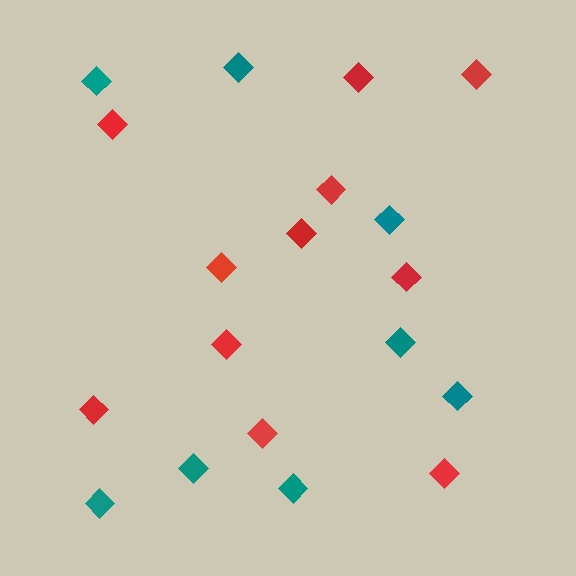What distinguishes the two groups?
There are 2 groups: one group of red diamonds (11) and one group of teal diamonds (8).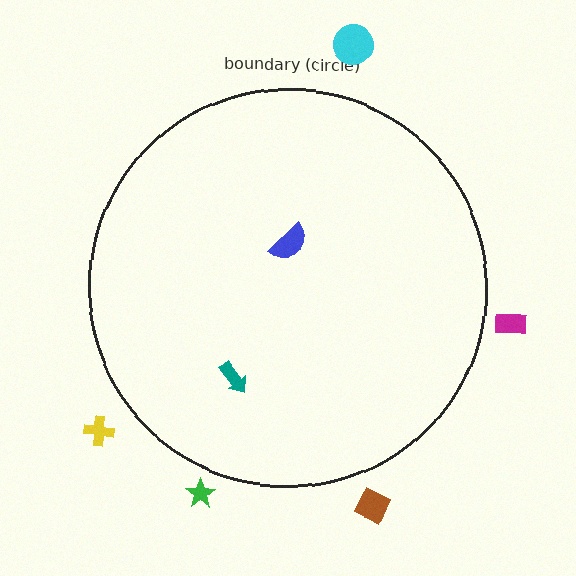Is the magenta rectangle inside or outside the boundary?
Outside.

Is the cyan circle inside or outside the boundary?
Outside.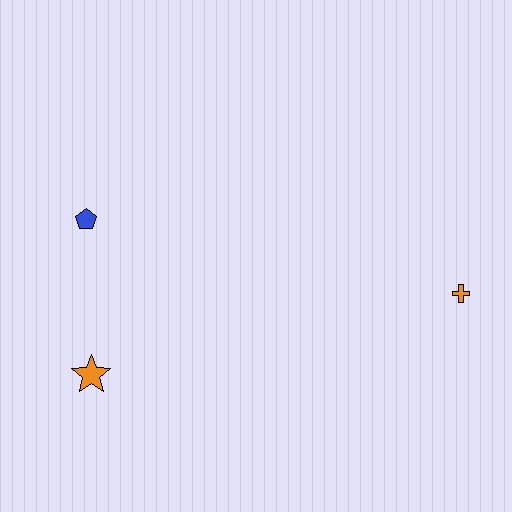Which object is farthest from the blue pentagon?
The orange cross is farthest from the blue pentagon.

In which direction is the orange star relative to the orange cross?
The orange star is to the left of the orange cross.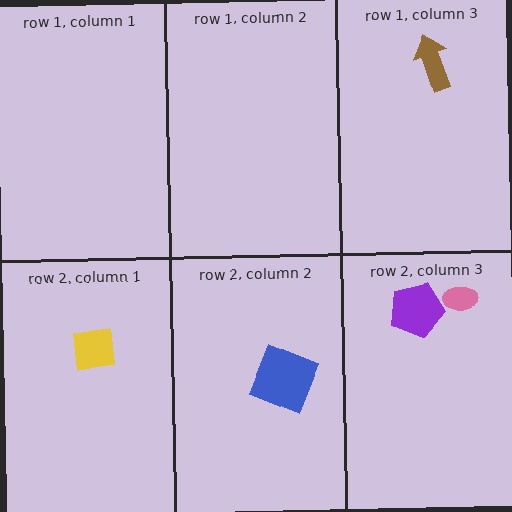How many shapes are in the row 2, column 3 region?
2.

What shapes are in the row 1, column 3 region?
The brown arrow.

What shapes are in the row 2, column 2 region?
The blue square.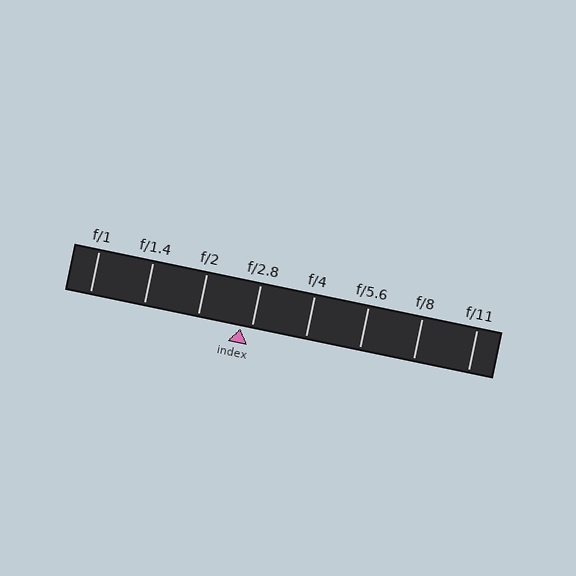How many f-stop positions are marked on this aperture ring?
There are 8 f-stop positions marked.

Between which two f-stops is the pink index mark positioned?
The index mark is between f/2 and f/2.8.